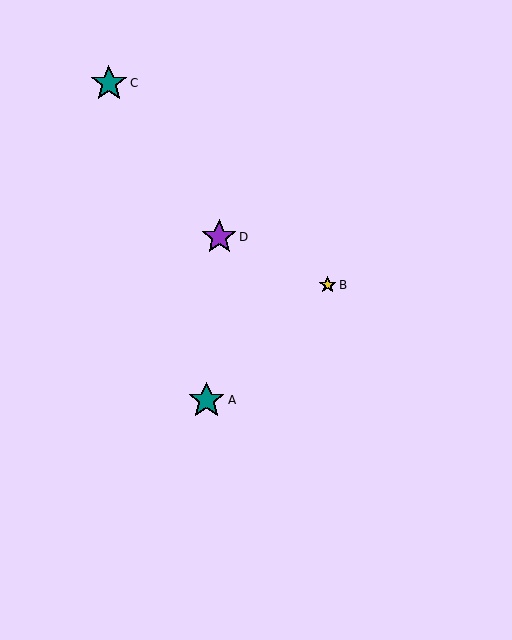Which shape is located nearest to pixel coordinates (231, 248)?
The purple star (labeled D) at (219, 237) is nearest to that location.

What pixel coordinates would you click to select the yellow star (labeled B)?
Click at (328, 285) to select the yellow star B.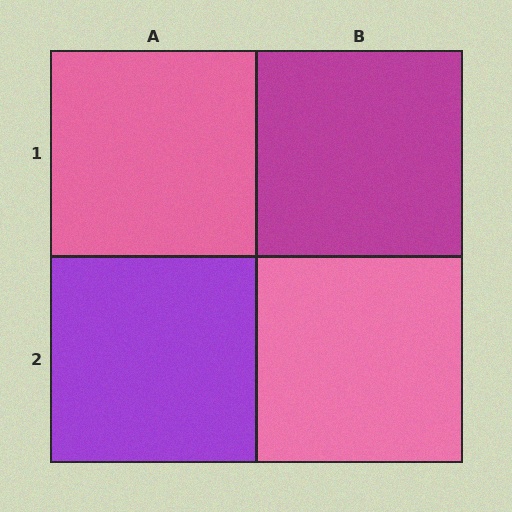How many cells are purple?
1 cell is purple.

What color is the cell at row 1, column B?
Magenta.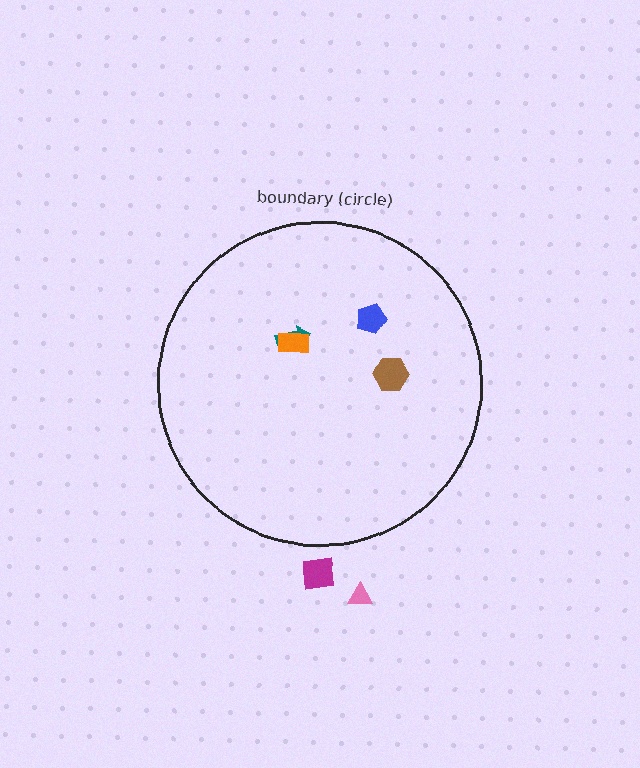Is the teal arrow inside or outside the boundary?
Inside.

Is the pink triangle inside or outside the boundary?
Outside.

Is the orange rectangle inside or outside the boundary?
Inside.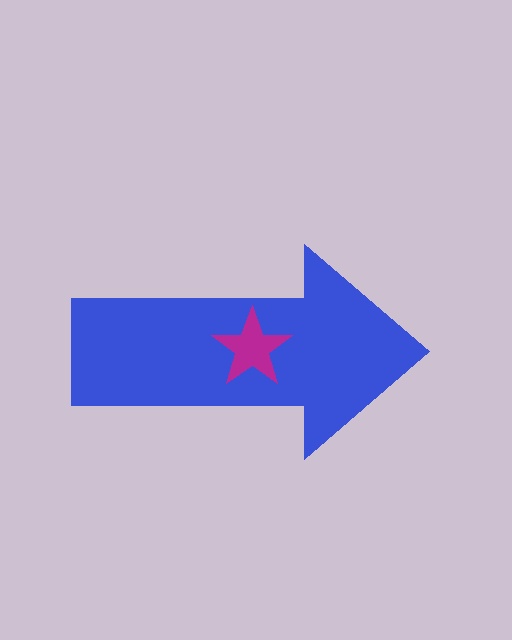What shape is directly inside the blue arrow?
The magenta star.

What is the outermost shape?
The blue arrow.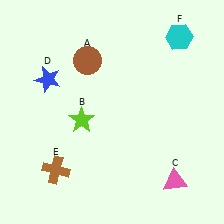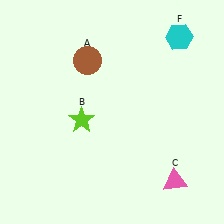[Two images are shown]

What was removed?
The brown cross (E), the blue star (D) were removed in Image 2.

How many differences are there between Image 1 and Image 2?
There are 2 differences between the two images.